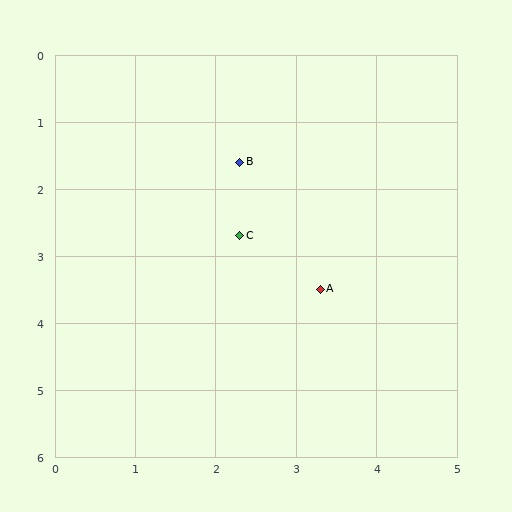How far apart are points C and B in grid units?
Points C and B are about 1.1 grid units apart.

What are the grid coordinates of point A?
Point A is at approximately (3.3, 3.5).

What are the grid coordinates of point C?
Point C is at approximately (2.3, 2.7).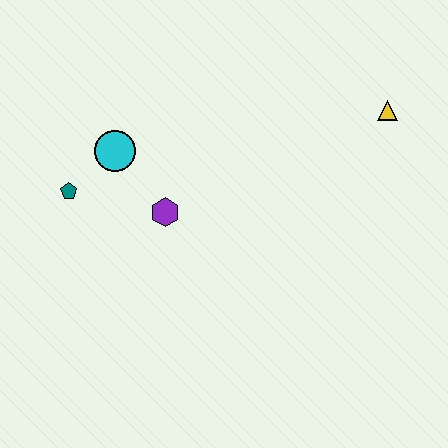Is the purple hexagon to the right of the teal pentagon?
Yes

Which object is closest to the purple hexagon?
The cyan circle is closest to the purple hexagon.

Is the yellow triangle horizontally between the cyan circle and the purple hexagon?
No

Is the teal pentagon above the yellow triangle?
No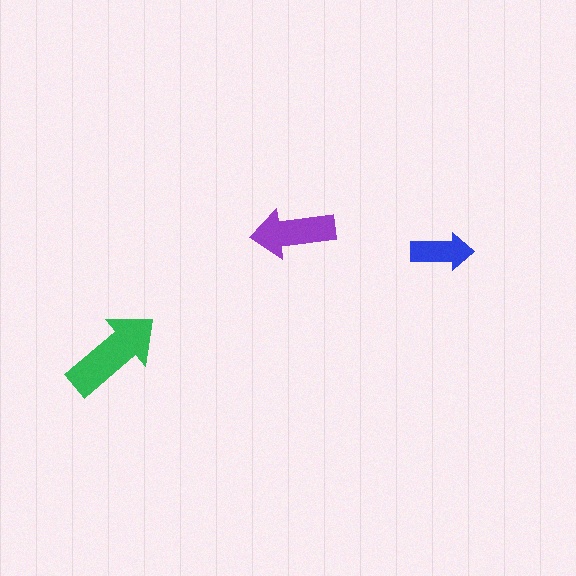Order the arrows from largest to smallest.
the green one, the purple one, the blue one.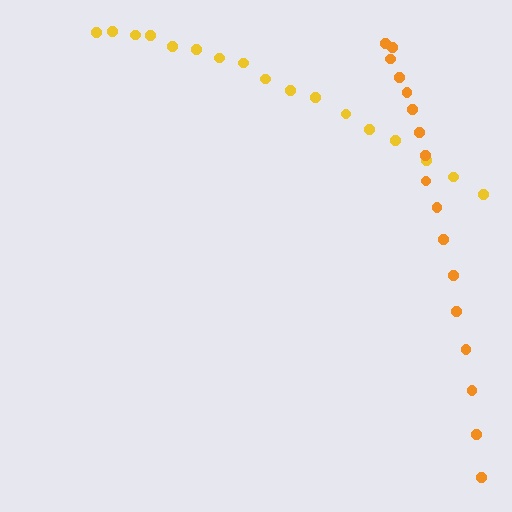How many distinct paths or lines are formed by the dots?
There are 2 distinct paths.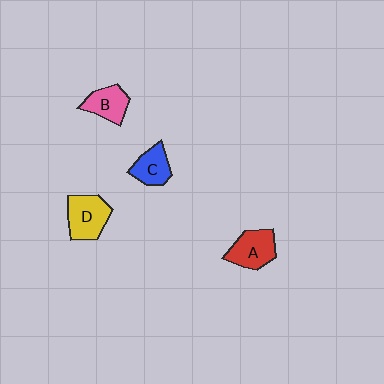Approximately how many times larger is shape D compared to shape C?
Approximately 1.4 times.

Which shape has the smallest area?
Shape C (blue).